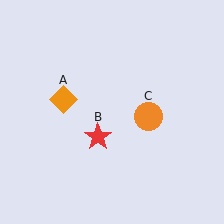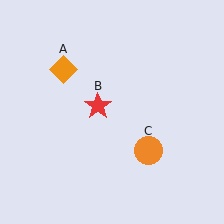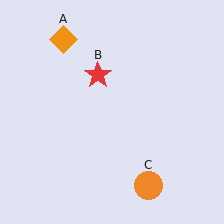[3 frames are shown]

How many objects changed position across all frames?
3 objects changed position: orange diamond (object A), red star (object B), orange circle (object C).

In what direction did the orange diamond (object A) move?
The orange diamond (object A) moved up.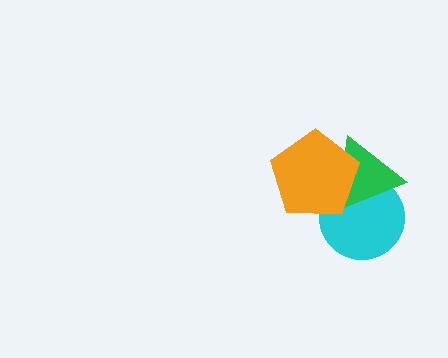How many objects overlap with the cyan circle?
2 objects overlap with the cyan circle.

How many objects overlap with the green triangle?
2 objects overlap with the green triangle.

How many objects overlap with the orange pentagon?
2 objects overlap with the orange pentagon.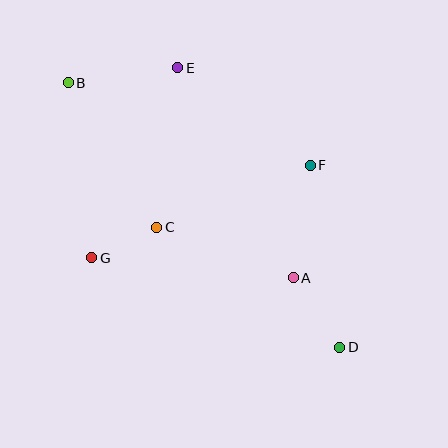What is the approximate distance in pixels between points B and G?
The distance between B and G is approximately 177 pixels.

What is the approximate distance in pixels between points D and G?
The distance between D and G is approximately 264 pixels.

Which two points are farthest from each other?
Points B and D are farthest from each other.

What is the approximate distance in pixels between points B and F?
The distance between B and F is approximately 256 pixels.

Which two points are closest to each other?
Points C and G are closest to each other.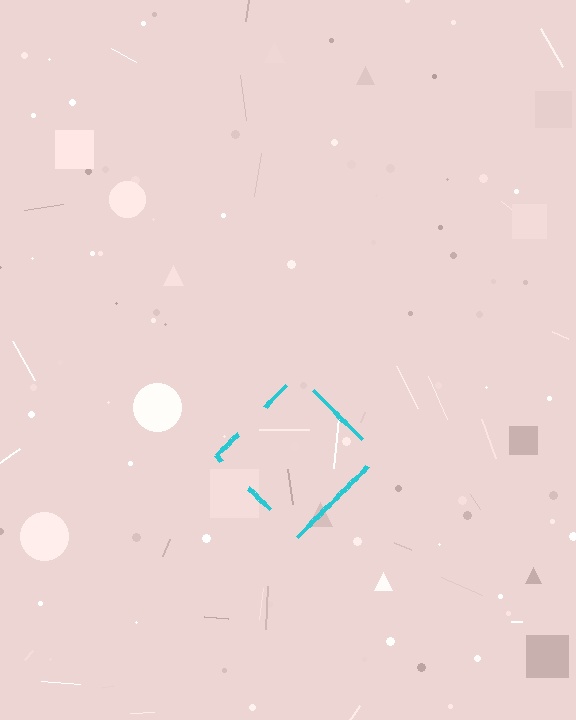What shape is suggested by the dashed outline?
The dashed outline suggests a diamond.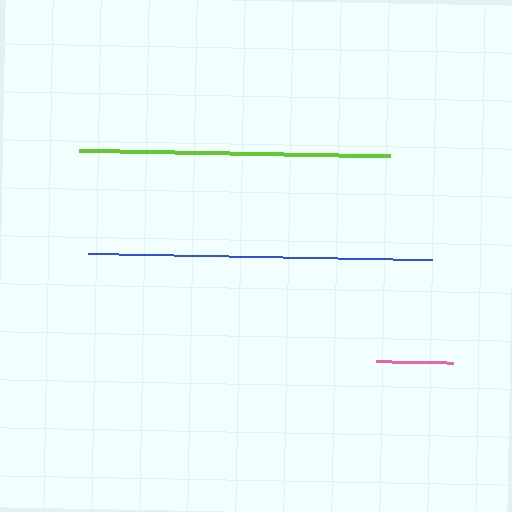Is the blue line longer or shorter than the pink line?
The blue line is longer than the pink line.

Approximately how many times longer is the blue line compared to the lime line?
The blue line is approximately 1.1 times the length of the lime line.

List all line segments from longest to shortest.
From longest to shortest: blue, lime, pink.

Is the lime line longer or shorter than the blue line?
The blue line is longer than the lime line.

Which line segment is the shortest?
The pink line is the shortest at approximately 76 pixels.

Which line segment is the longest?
The blue line is the longest at approximately 344 pixels.